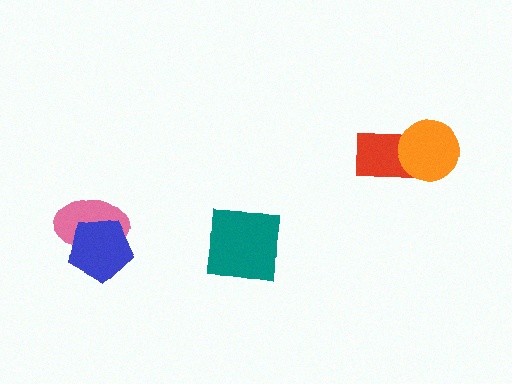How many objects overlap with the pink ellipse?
1 object overlaps with the pink ellipse.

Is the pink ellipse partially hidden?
Yes, it is partially covered by another shape.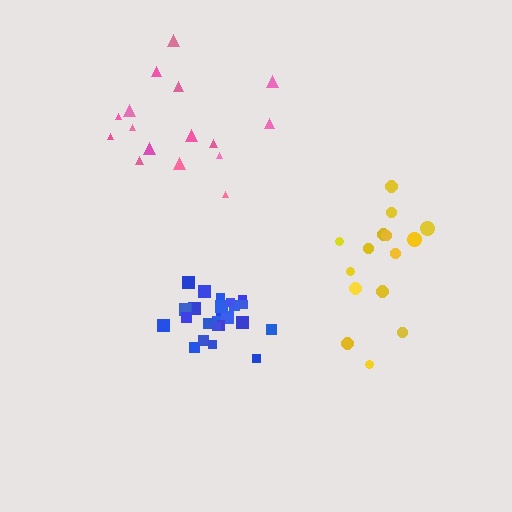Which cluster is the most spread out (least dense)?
Pink.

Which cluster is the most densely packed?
Blue.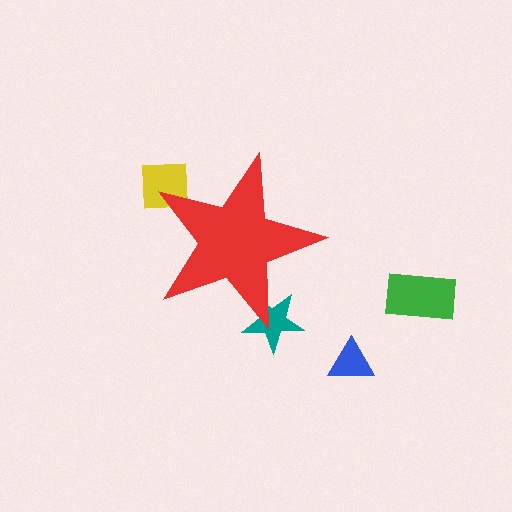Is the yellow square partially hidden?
Yes, the yellow square is partially hidden behind the red star.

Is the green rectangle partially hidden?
No, the green rectangle is fully visible.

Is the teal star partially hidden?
Yes, the teal star is partially hidden behind the red star.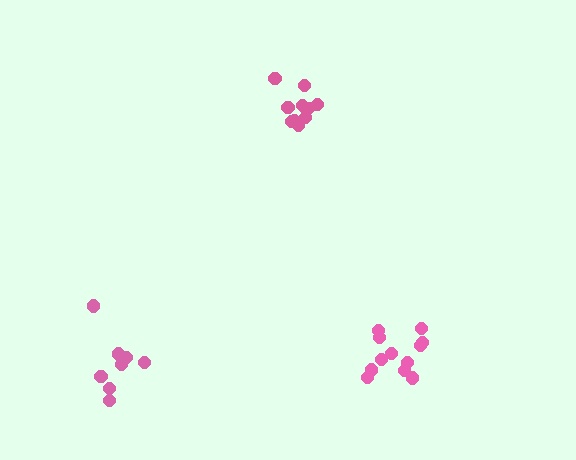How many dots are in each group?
Group 1: 11 dots, Group 2: 8 dots, Group 3: 12 dots (31 total).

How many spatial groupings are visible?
There are 3 spatial groupings.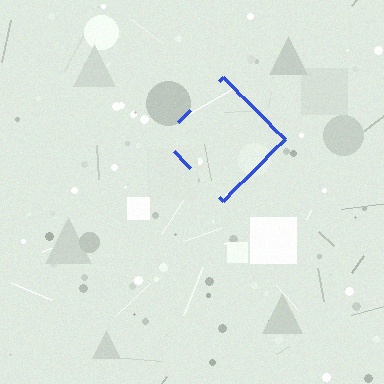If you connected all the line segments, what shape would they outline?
They would outline a diamond.